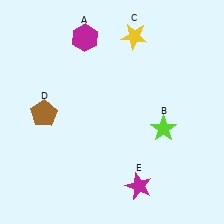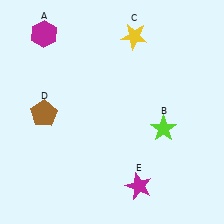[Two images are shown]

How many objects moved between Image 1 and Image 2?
1 object moved between the two images.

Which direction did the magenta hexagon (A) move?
The magenta hexagon (A) moved left.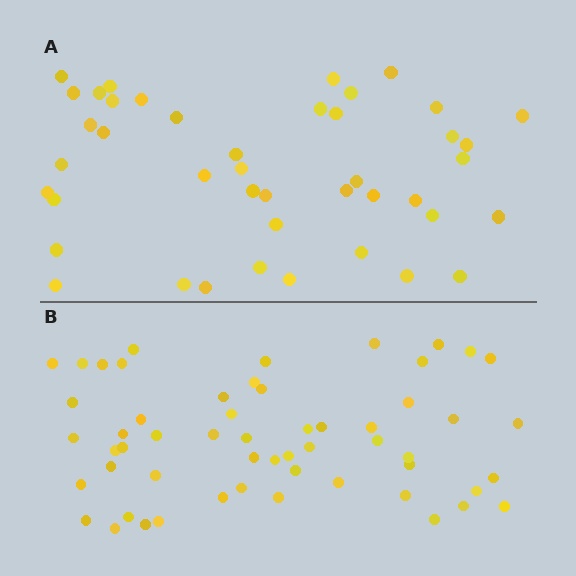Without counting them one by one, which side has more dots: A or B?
Region B (the bottom region) has more dots.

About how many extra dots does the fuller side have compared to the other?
Region B has approximately 15 more dots than region A.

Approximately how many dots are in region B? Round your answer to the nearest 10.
About 60 dots. (The exact count is 56, which rounds to 60.)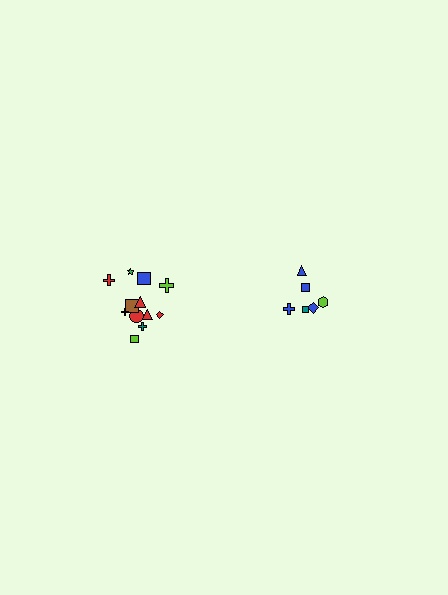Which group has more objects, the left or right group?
The left group.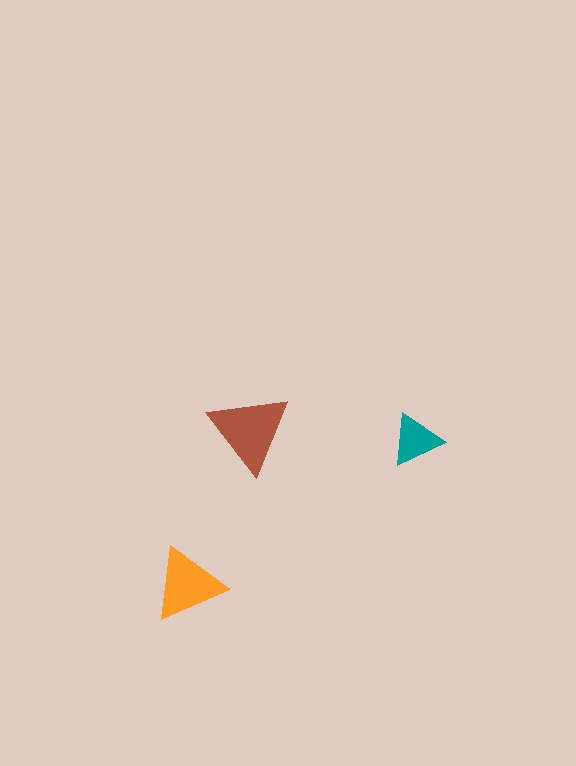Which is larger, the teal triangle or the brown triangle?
The brown one.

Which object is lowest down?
The orange triangle is bottommost.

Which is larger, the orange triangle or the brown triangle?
The brown one.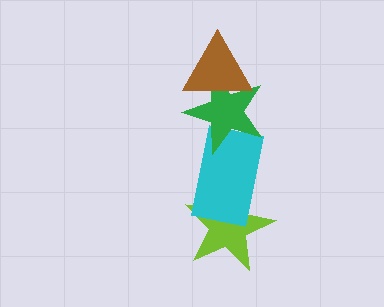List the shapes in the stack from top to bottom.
From top to bottom: the brown triangle, the green star, the cyan rectangle, the lime star.